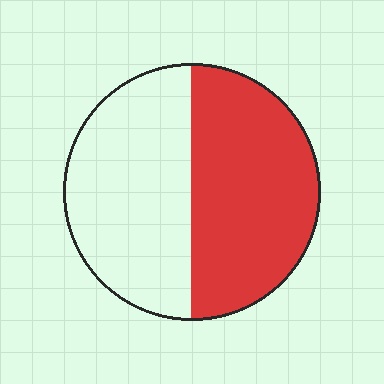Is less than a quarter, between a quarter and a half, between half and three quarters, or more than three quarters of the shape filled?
Between half and three quarters.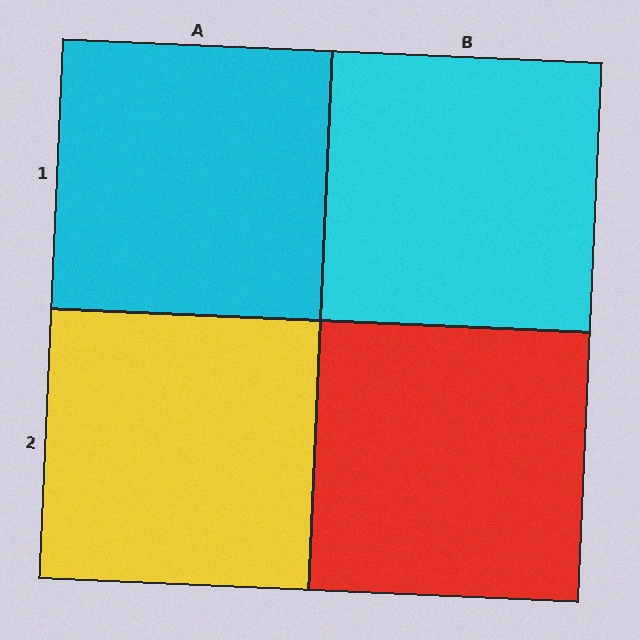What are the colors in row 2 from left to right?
Yellow, red.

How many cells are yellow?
1 cell is yellow.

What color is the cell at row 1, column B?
Cyan.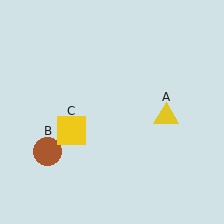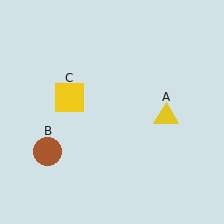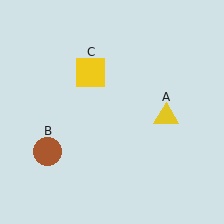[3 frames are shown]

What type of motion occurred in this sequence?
The yellow square (object C) rotated clockwise around the center of the scene.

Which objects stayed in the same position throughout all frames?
Yellow triangle (object A) and brown circle (object B) remained stationary.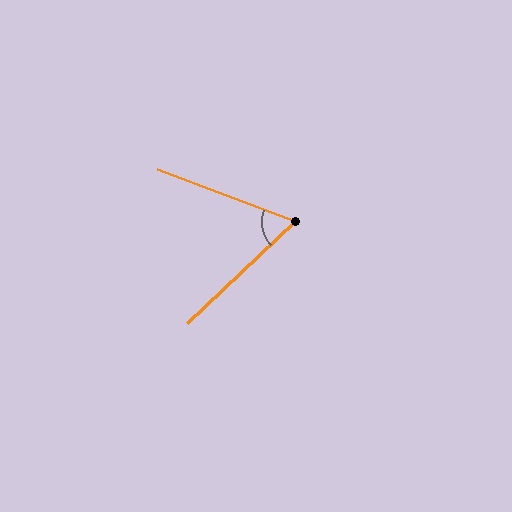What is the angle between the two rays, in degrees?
Approximately 64 degrees.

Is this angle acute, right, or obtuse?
It is acute.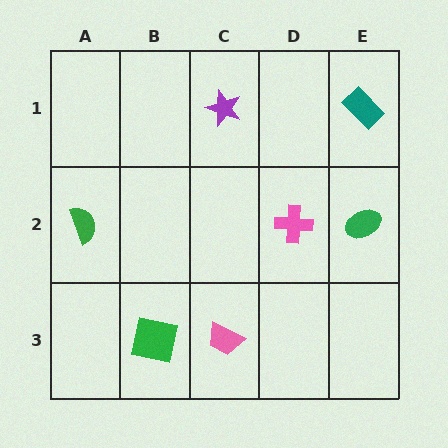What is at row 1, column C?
A purple star.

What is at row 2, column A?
A green semicircle.